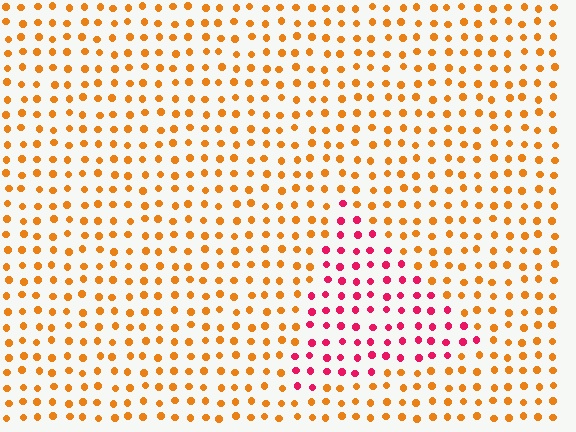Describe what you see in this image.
The image is filled with small orange elements in a uniform arrangement. A triangle-shaped region is visible where the elements are tinted to a slightly different hue, forming a subtle color boundary.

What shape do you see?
I see a triangle.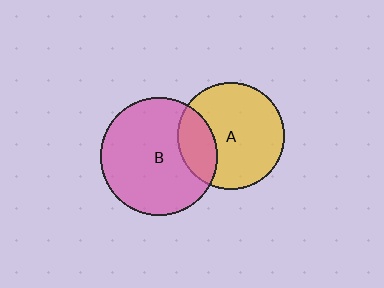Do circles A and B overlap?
Yes.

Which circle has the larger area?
Circle B (pink).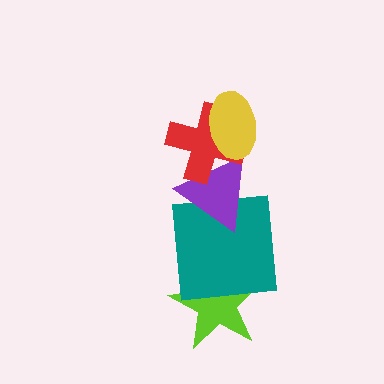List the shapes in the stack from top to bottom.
From top to bottom: the yellow ellipse, the red cross, the purple triangle, the teal square, the lime star.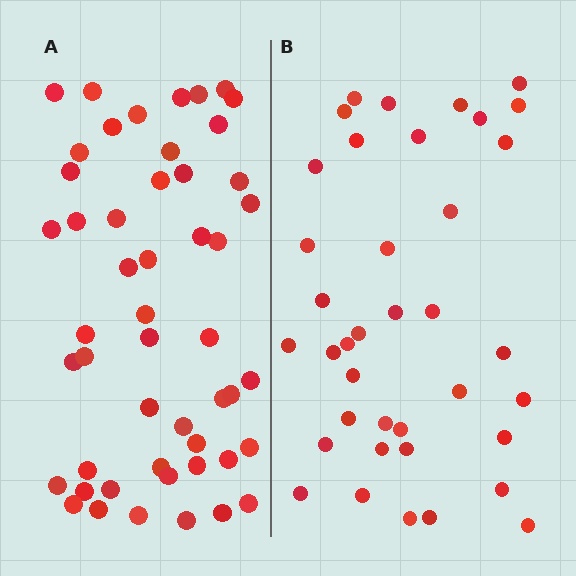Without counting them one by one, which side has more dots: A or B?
Region A (the left region) has more dots.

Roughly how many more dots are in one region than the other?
Region A has roughly 12 or so more dots than region B.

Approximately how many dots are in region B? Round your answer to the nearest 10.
About 40 dots. (The exact count is 38, which rounds to 40.)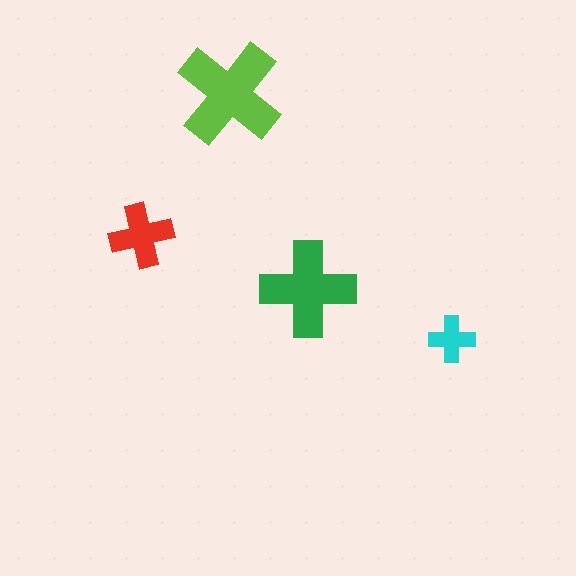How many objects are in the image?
There are 4 objects in the image.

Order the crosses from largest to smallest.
the lime one, the green one, the red one, the cyan one.